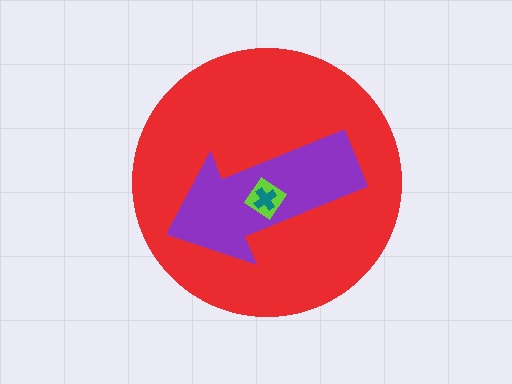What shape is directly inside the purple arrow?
The lime diamond.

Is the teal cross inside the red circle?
Yes.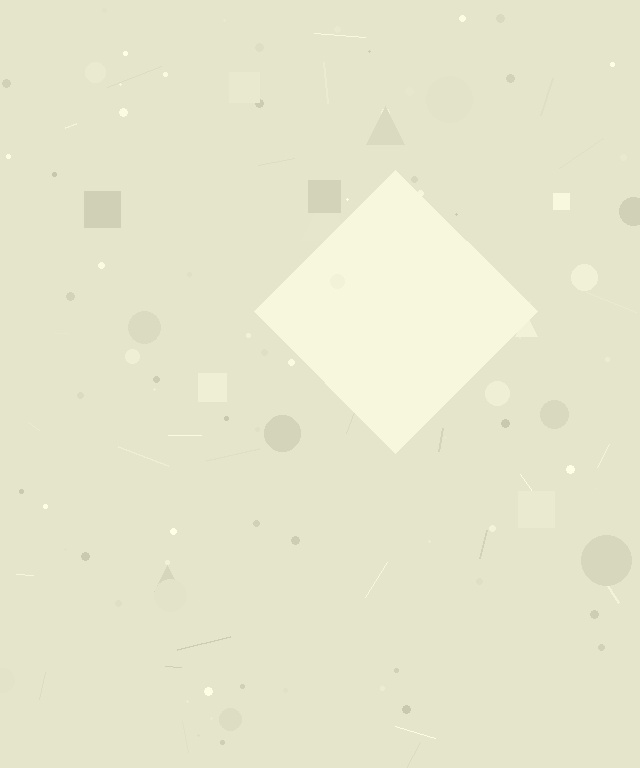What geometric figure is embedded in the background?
A diamond is embedded in the background.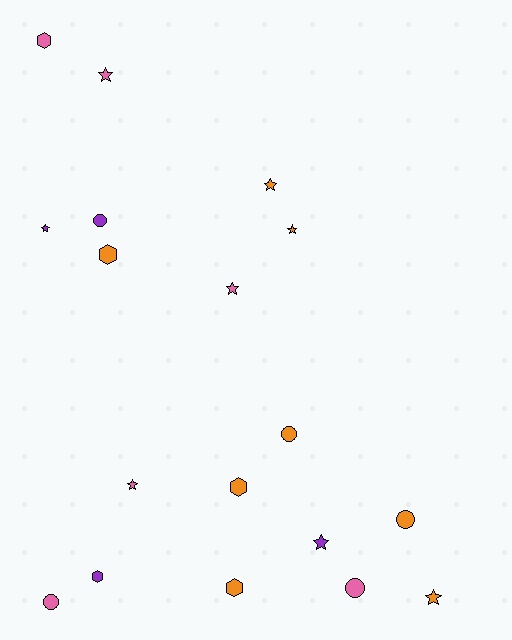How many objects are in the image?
There are 18 objects.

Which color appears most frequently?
Orange, with 8 objects.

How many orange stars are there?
There are 3 orange stars.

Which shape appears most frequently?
Star, with 8 objects.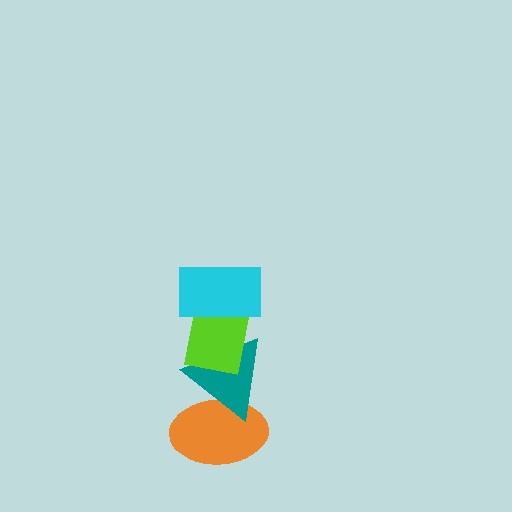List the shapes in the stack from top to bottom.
From top to bottom: the cyan rectangle, the lime rectangle, the teal triangle, the orange ellipse.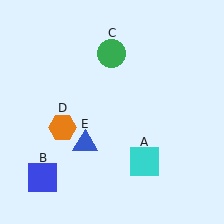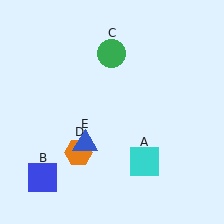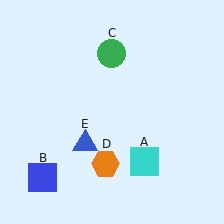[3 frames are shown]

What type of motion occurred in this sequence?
The orange hexagon (object D) rotated counterclockwise around the center of the scene.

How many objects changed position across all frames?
1 object changed position: orange hexagon (object D).